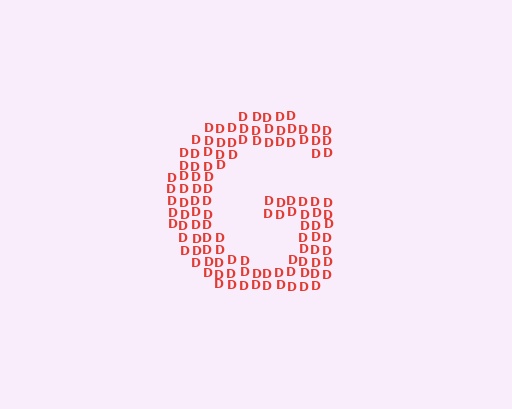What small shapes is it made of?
It is made of small letter D's.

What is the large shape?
The large shape is the letter G.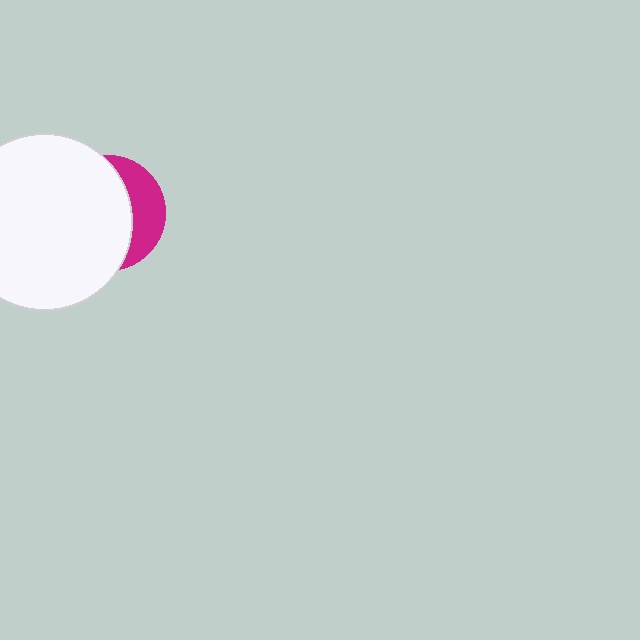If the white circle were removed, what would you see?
You would see the complete magenta circle.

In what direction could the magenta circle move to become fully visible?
The magenta circle could move right. That would shift it out from behind the white circle entirely.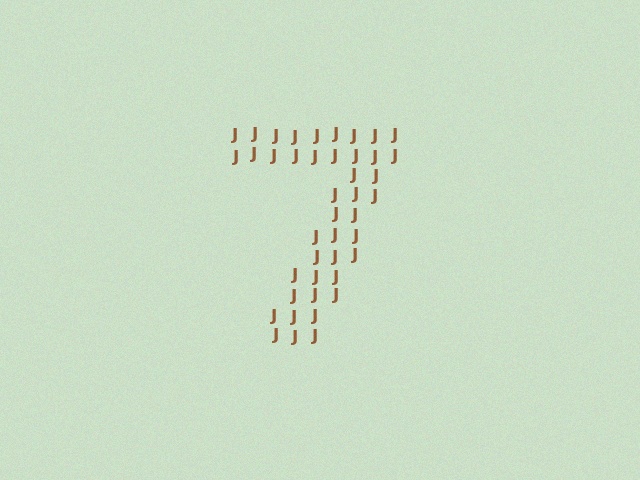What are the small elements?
The small elements are letter J's.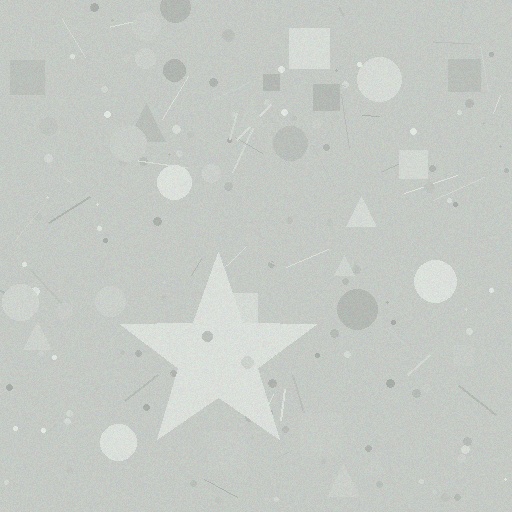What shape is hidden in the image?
A star is hidden in the image.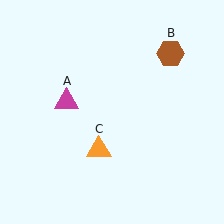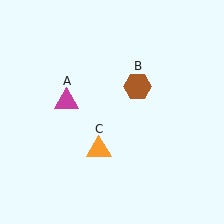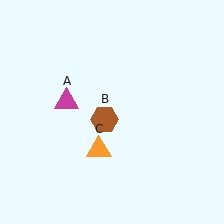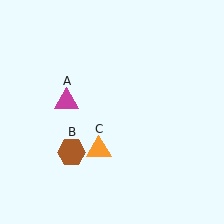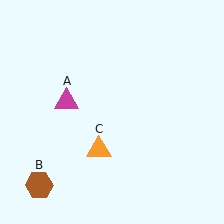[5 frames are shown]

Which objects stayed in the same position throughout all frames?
Magenta triangle (object A) and orange triangle (object C) remained stationary.